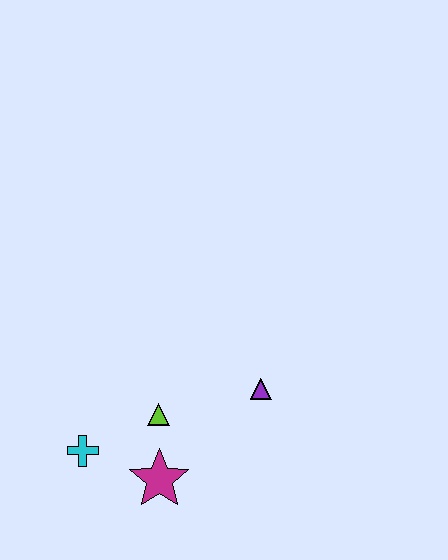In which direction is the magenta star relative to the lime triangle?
The magenta star is below the lime triangle.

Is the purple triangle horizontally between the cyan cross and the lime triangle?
No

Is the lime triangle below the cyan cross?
No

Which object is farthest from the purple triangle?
The cyan cross is farthest from the purple triangle.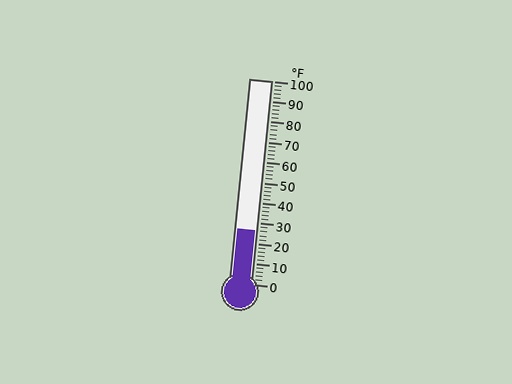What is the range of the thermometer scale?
The thermometer scale ranges from 0°F to 100°F.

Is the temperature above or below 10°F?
The temperature is above 10°F.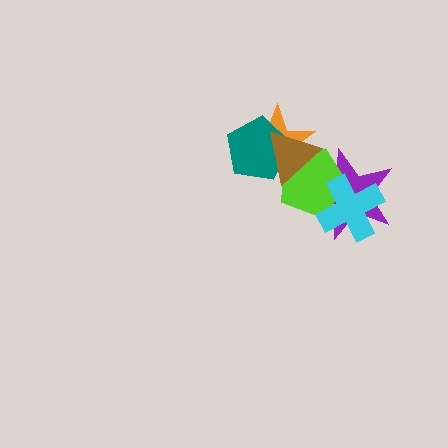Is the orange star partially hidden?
Yes, it is partially covered by another shape.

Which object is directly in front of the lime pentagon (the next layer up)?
The cyan cross is directly in front of the lime pentagon.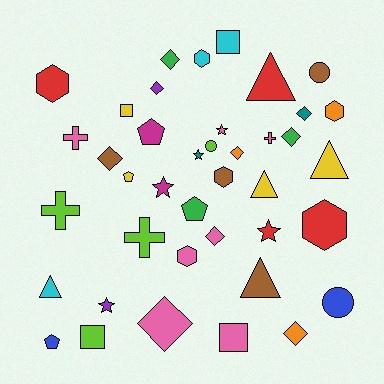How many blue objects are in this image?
There are 2 blue objects.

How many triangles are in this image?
There are 5 triangles.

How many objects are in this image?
There are 40 objects.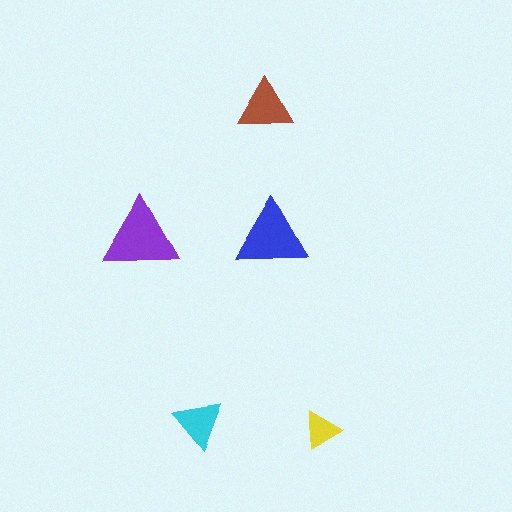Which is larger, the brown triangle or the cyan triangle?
The brown one.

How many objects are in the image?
There are 5 objects in the image.